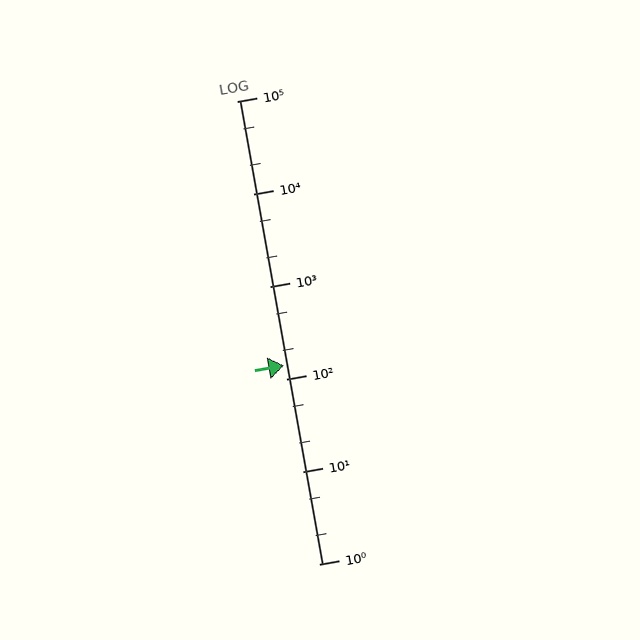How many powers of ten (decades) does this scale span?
The scale spans 5 decades, from 1 to 100000.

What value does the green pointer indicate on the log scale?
The pointer indicates approximately 140.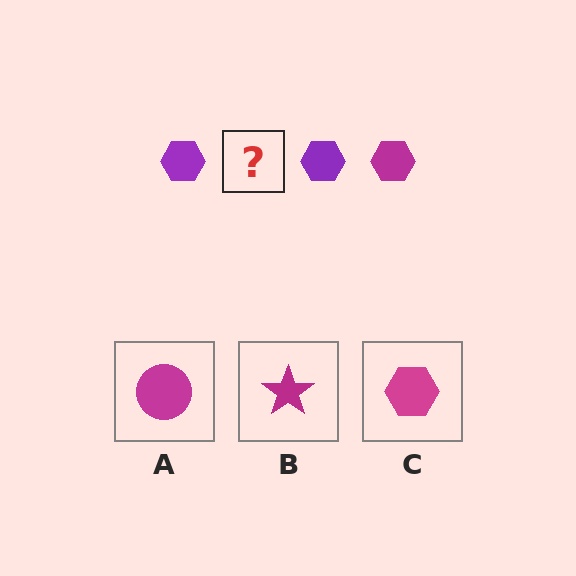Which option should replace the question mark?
Option C.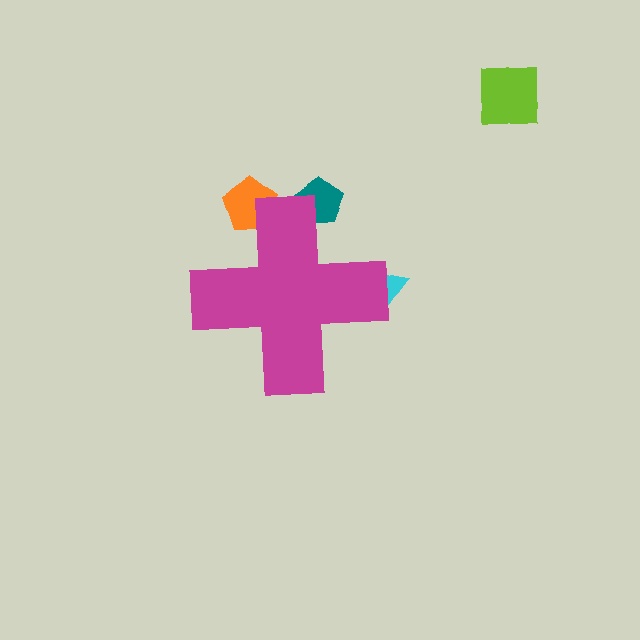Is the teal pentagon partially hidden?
Yes, the teal pentagon is partially hidden behind the magenta cross.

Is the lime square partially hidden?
No, the lime square is fully visible.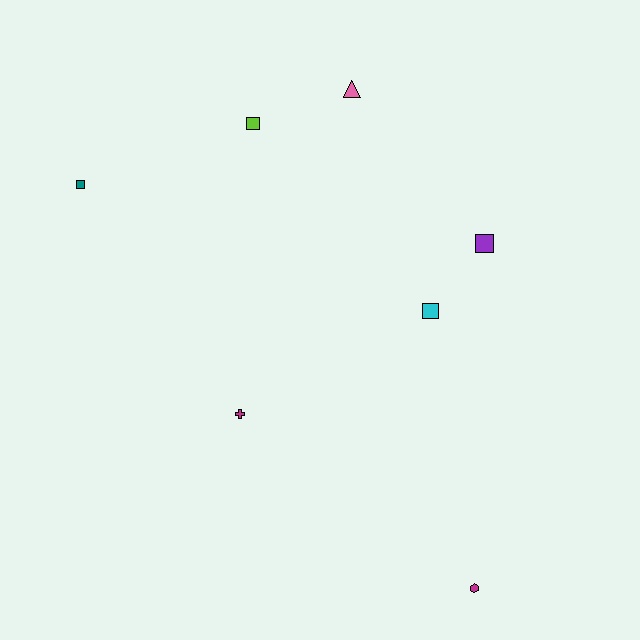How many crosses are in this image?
There is 1 cross.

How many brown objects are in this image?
There are no brown objects.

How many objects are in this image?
There are 7 objects.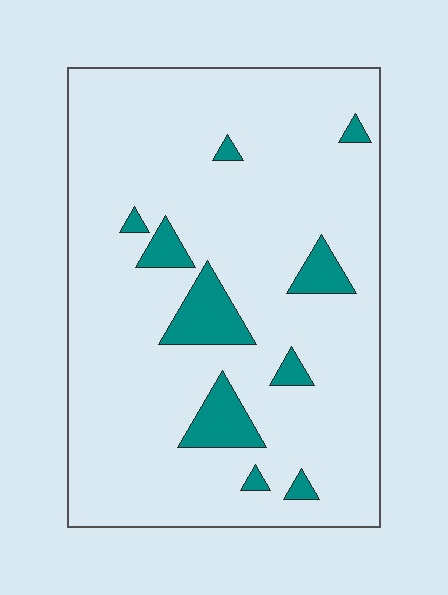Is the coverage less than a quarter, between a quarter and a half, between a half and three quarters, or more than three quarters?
Less than a quarter.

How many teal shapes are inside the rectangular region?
10.